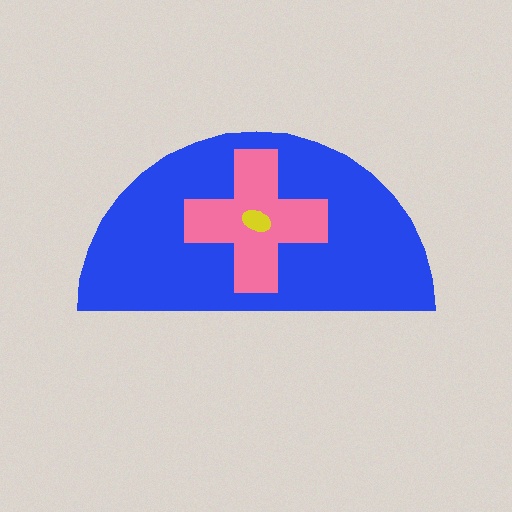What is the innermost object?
The yellow ellipse.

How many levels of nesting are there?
3.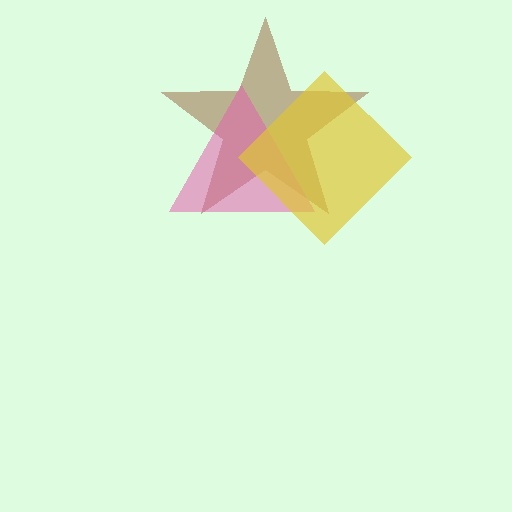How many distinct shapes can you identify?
There are 3 distinct shapes: a brown star, a pink triangle, a yellow diamond.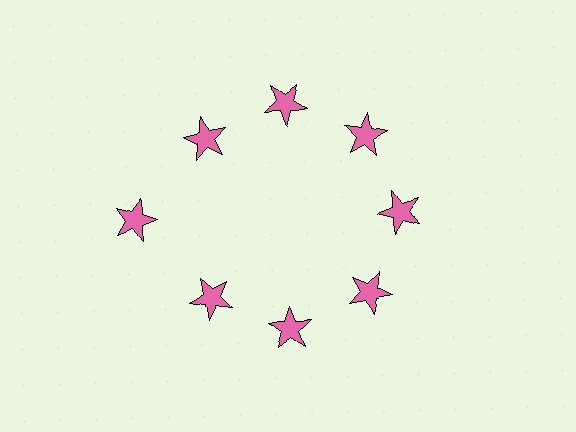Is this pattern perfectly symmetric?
No. The 8 pink stars are arranged in a ring, but one element near the 9 o'clock position is pushed outward from the center, breaking the 8-fold rotational symmetry.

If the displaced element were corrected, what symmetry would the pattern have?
It would have 8-fold rotational symmetry — the pattern would map onto itself every 45 degrees.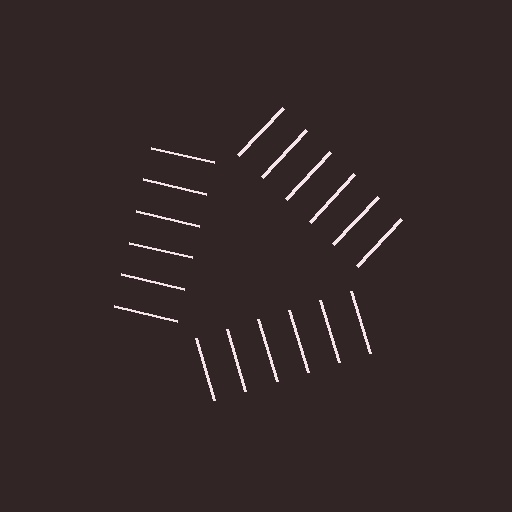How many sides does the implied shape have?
3 sides — the line-ends trace a triangle.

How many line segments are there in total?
18 — 6 along each of the 3 edges.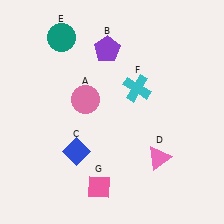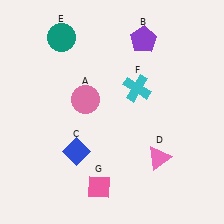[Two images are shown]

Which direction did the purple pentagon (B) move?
The purple pentagon (B) moved right.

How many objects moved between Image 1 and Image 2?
1 object moved between the two images.